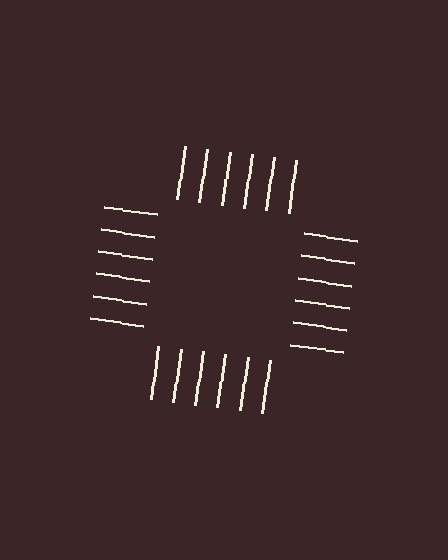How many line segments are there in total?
24 — 6 along each of the 4 edges.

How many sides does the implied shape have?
4 sides — the line-ends trace a square.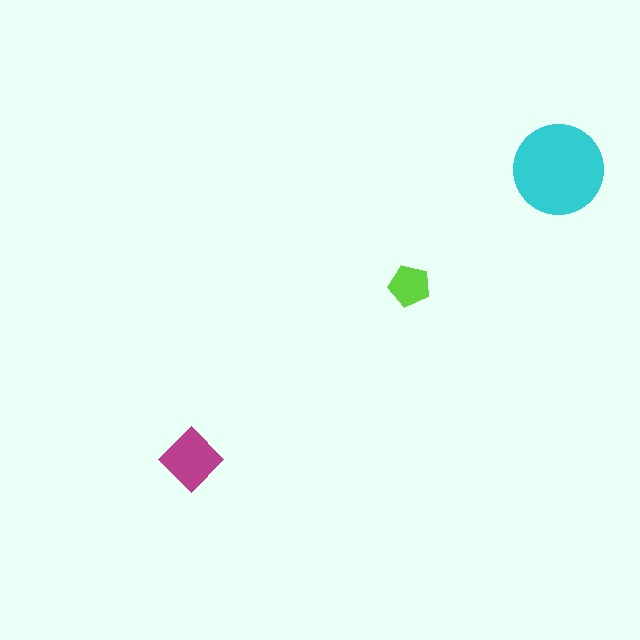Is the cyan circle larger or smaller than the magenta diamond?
Larger.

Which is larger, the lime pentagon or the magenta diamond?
The magenta diamond.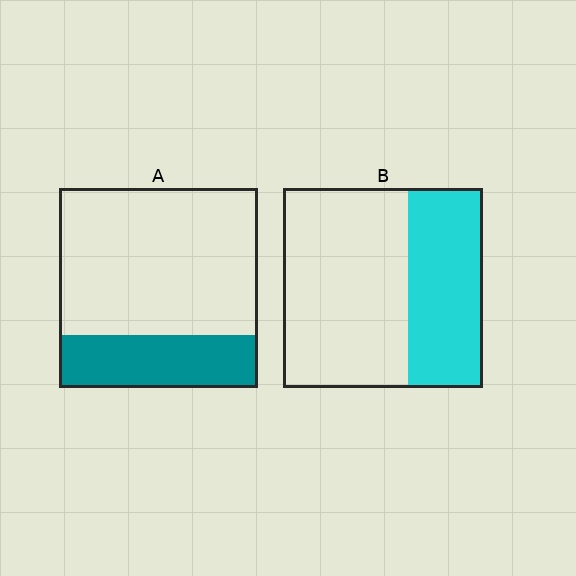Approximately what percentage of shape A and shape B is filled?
A is approximately 25% and B is approximately 40%.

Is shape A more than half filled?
No.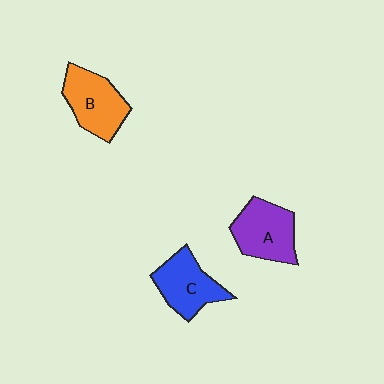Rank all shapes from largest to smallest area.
From largest to smallest: B (orange), A (purple), C (blue).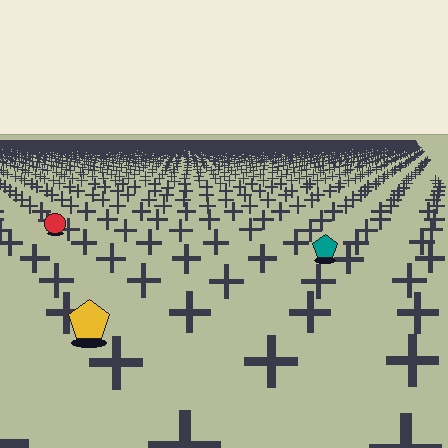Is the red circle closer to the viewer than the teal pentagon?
No. The teal pentagon is closer — you can tell from the texture gradient: the ground texture is coarser near it.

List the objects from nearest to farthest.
From nearest to farthest: the yellow pentagon, the teal pentagon, the red circle.